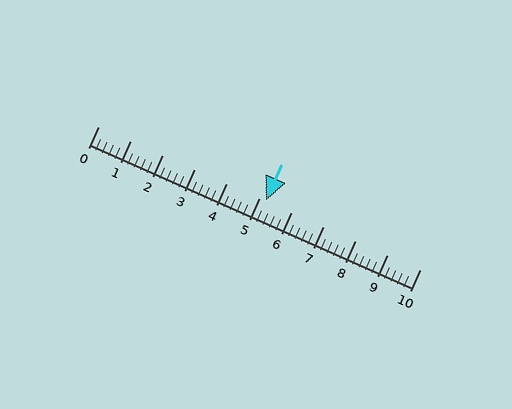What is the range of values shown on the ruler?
The ruler shows values from 0 to 10.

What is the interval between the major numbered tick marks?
The major tick marks are spaced 1 units apart.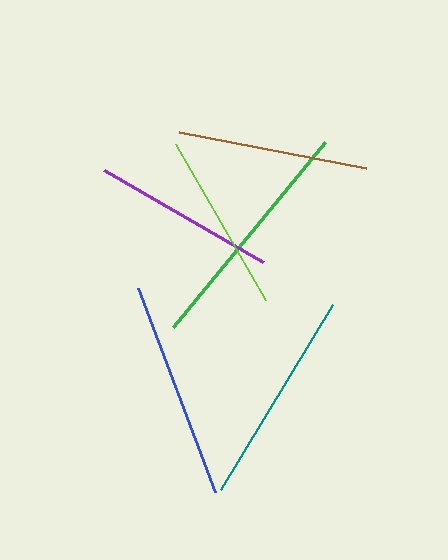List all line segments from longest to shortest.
From longest to shortest: green, blue, teal, brown, purple, lime.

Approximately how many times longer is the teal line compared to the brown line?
The teal line is approximately 1.1 times the length of the brown line.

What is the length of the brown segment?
The brown segment is approximately 191 pixels long.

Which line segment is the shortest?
The lime line is the shortest at approximately 181 pixels.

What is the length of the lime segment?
The lime segment is approximately 181 pixels long.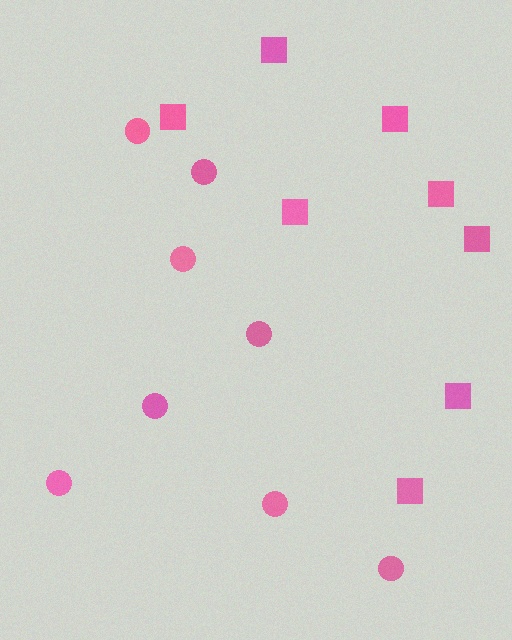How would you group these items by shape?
There are 2 groups: one group of squares (8) and one group of circles (8).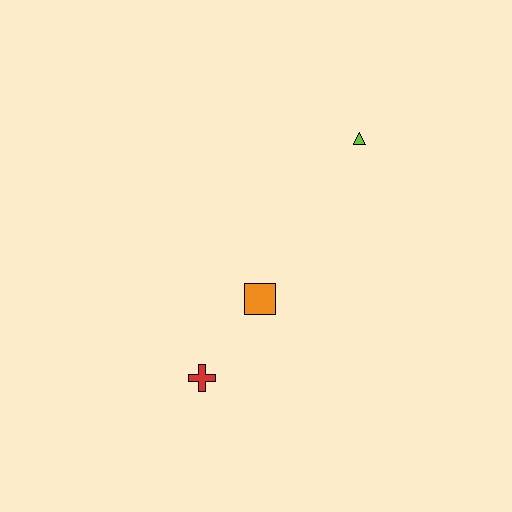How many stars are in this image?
There are no stars.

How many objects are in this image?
There are 3 objects.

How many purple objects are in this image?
There are no purple objects.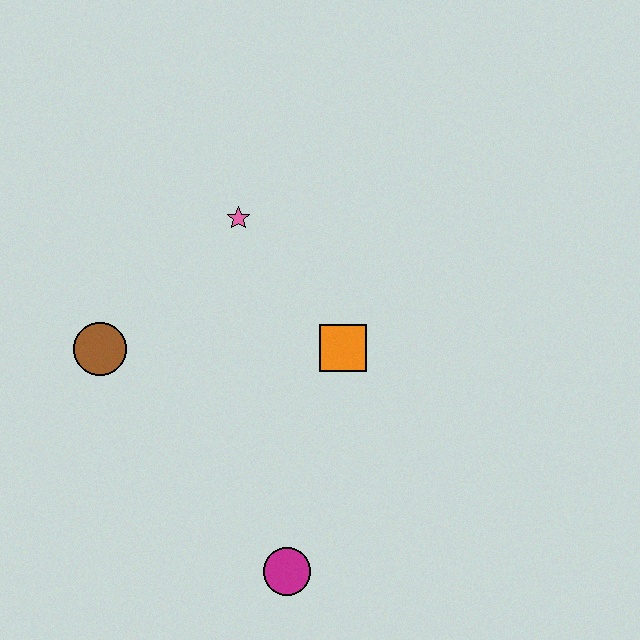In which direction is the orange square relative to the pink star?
The orange square is below the pink star.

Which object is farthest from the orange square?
The brown circle is farthest from the orange square.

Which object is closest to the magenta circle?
The orange square is closest to the magenta circle.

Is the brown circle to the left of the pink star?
Yes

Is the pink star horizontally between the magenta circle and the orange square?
No